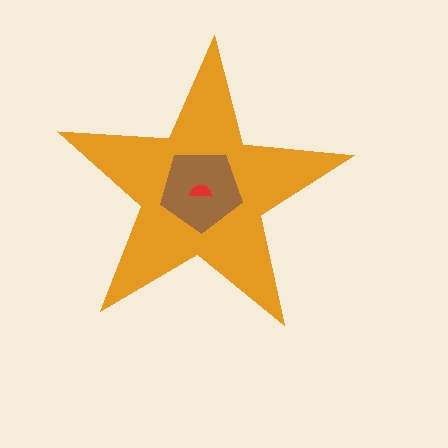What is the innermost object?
The red semicircle.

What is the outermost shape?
The orange star.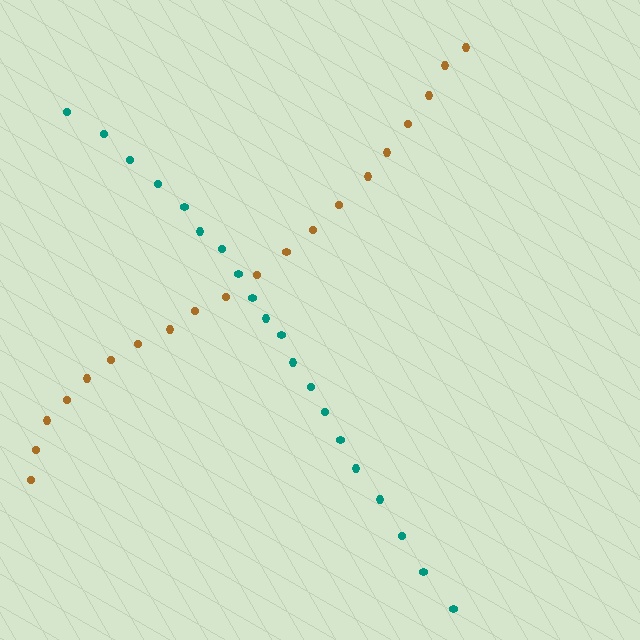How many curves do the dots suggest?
There are 2 distinct paths.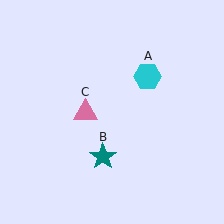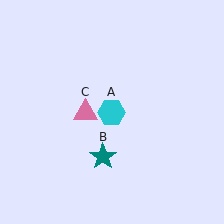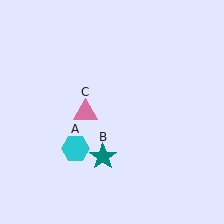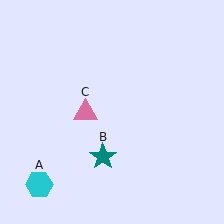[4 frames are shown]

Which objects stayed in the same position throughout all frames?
Teal star (object B) and pink triangle (object C) remained stationary.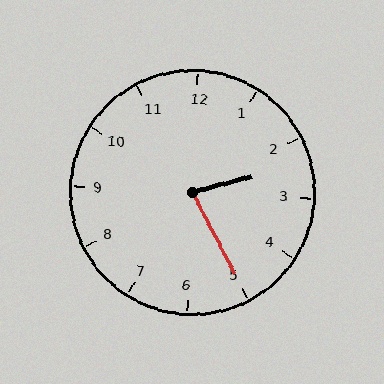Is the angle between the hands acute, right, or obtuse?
It is acute.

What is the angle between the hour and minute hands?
Approximately 78 degrees.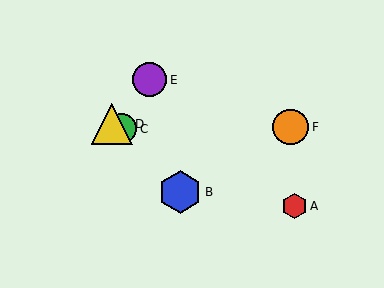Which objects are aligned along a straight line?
Objects A, C, D are aligned along a straight line.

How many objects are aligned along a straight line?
3 objects (A, C, D) are aligned along a straight line.